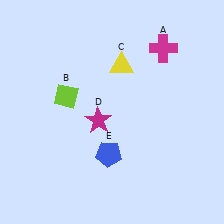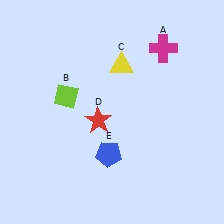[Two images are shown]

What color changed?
The star (D) changed from magenta in Image 1 to red in Image 2.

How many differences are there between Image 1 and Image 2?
There is 1 difference between the two images.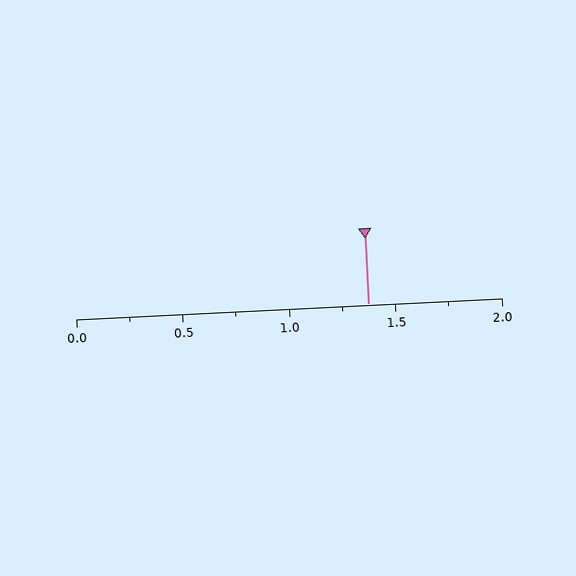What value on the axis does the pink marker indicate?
The marker indicates approximately 1.38.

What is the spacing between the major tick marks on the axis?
The major ticks are spaced 0.5 apart.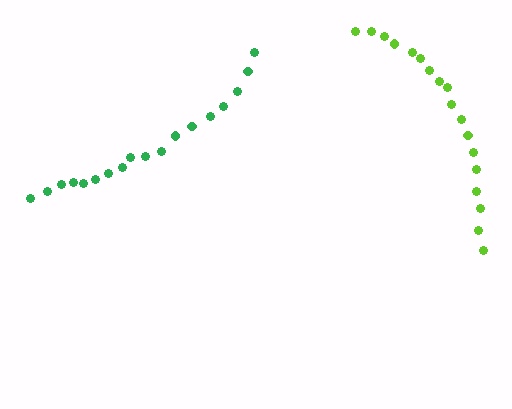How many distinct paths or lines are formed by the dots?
There are 2 distinct paths.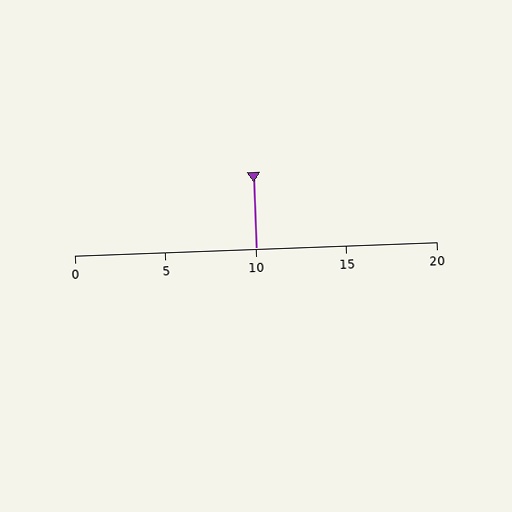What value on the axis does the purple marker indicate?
The marker indicates approximately 10.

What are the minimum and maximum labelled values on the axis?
The axis runs from 0 to 20.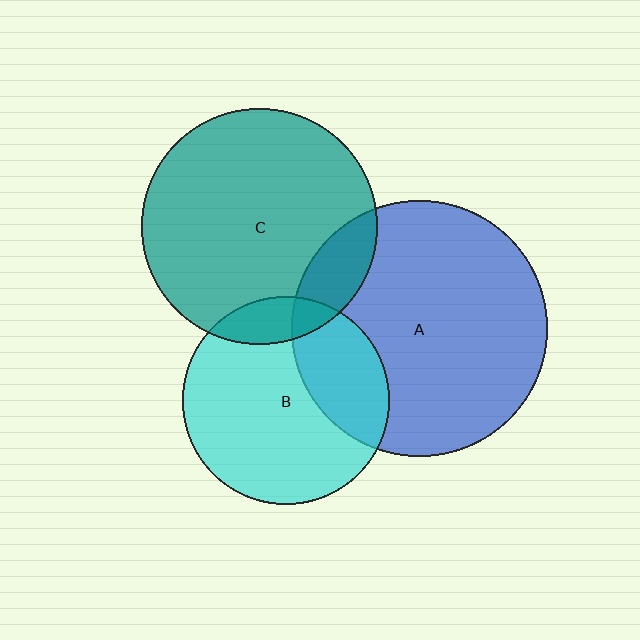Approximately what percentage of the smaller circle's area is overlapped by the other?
Approximately 15%.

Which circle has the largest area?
Circle A (blue).